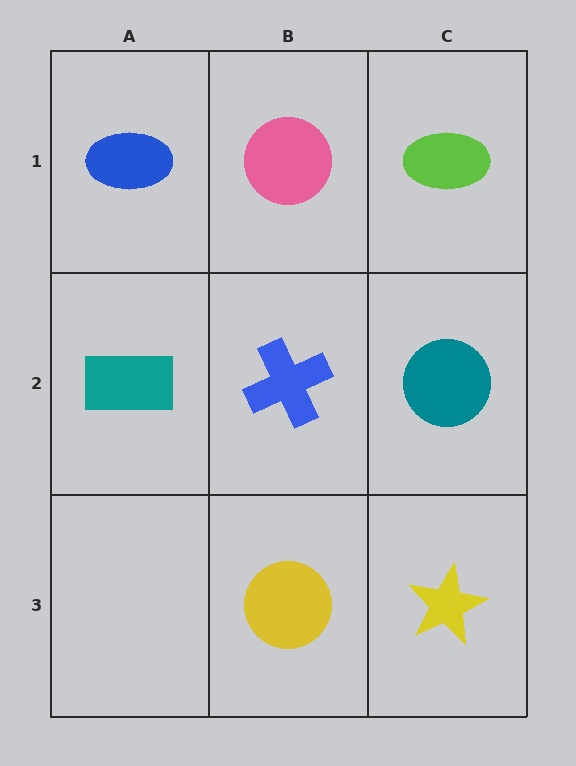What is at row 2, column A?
A teal rectangle.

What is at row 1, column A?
A blue ellipse.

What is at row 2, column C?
A teal circle.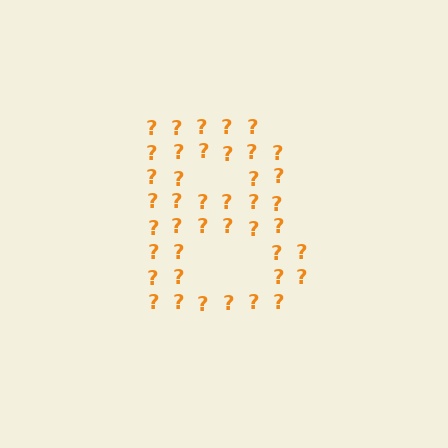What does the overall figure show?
The overall figure shows the letter B.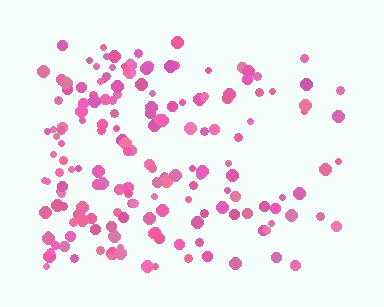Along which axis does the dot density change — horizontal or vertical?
Horizontal.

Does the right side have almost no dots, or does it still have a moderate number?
Still a moderate number, just noticeably fewer than the left.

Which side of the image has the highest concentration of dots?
The left.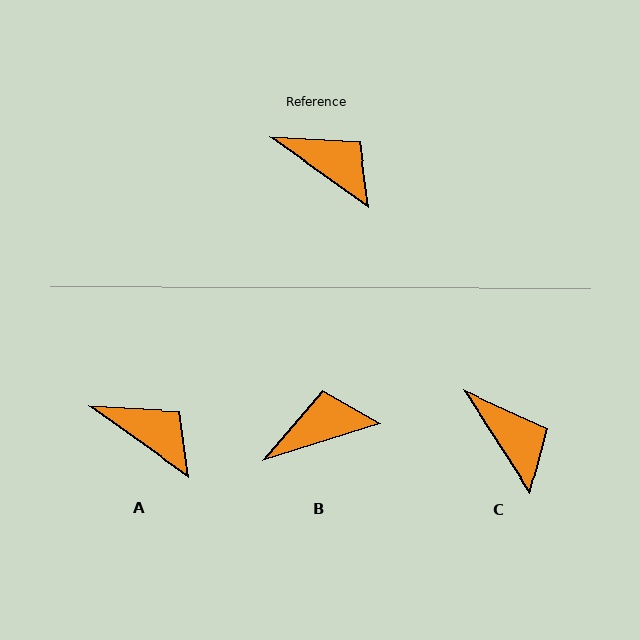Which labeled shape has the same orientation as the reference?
A.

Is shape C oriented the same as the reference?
No, it is off by about 22 degrees.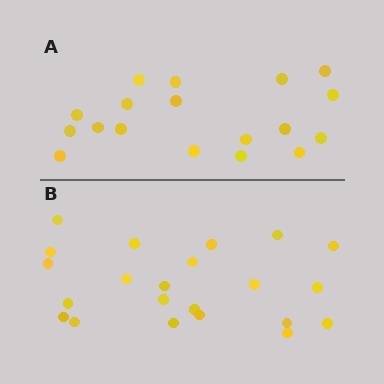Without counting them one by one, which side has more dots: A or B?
Region B (the bottom region) has more dots.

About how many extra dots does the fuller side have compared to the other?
Region B has about 4 more dots than region A.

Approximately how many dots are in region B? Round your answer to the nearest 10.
About 20 dots. (The exact count is 22, which rounds to 20.)